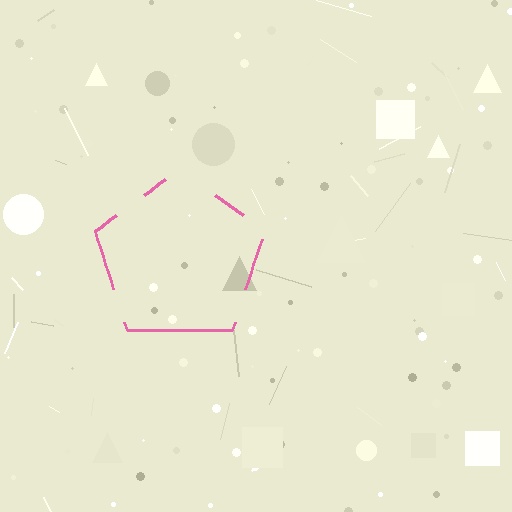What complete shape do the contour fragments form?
The contour fragments form a pentagon.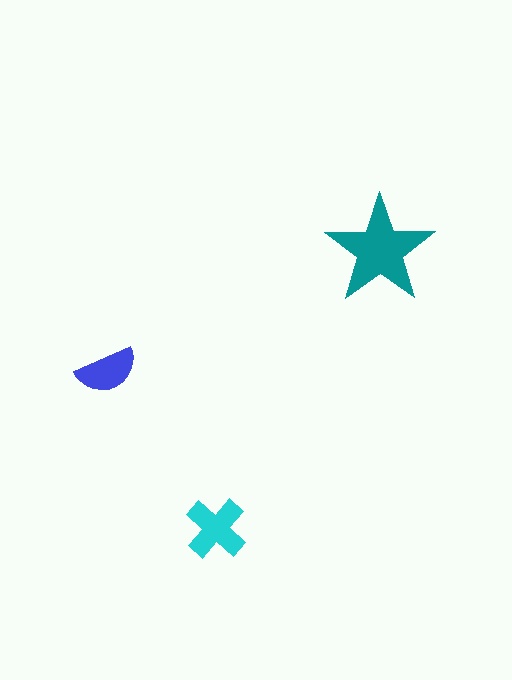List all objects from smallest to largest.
The blue semicircle, the cyan cross, the teal star.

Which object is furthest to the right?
The teal star is rightmost.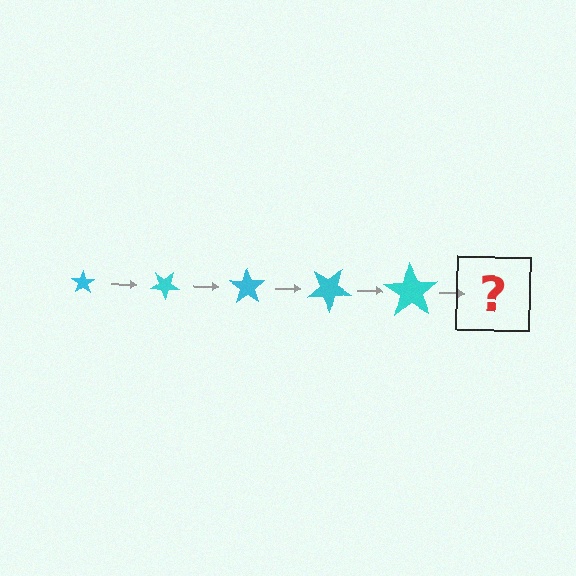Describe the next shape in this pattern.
It should be a star, larger than the previous one and rotated 175 degrees from the start.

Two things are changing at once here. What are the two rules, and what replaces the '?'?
The two rules are that the star grows larger each step and it rotates 35 degrees each step. The '?' should be a star, larger than the previous one and rotated 175 degrees from the start.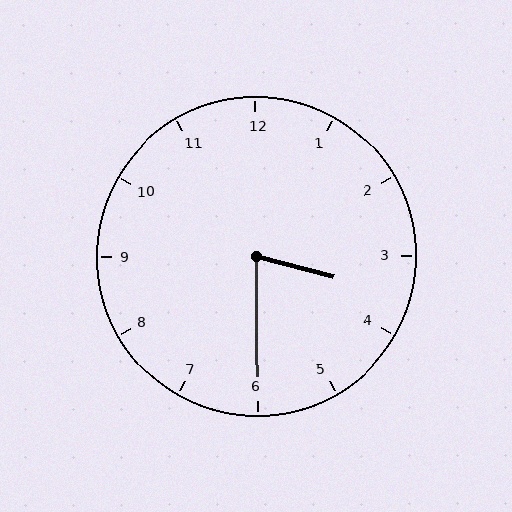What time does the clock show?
3:30.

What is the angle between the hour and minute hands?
Approximately 75 degrees.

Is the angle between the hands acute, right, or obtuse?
It is acute.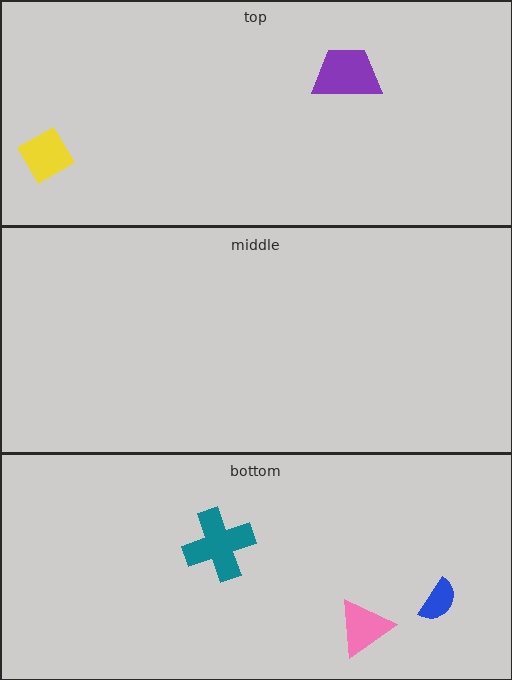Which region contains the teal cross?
The bottom region.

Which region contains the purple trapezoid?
The top region.